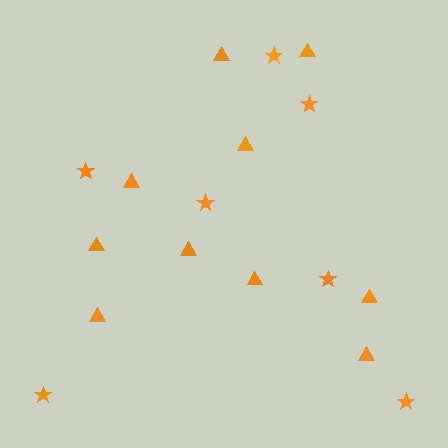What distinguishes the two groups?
There are 2 groups: one group of triangles (10) and one group of stars (7).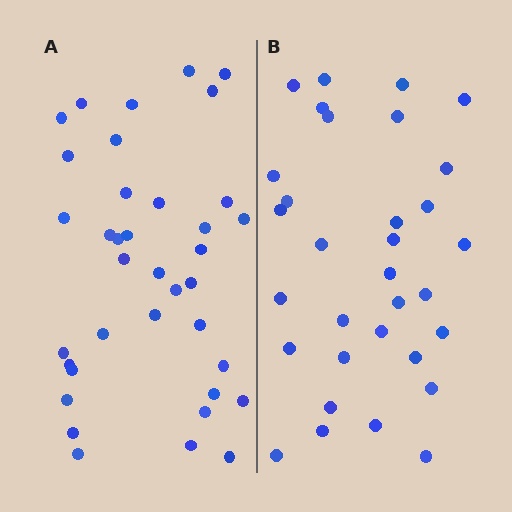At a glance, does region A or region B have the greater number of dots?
Region A (the left region) has more dots.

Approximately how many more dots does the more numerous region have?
Region A has about 5 more dots than region B.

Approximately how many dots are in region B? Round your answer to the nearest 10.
About 30 dots. (The exact count is 32, which rounds to 30.)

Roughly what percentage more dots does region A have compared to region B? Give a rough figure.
About 15% more.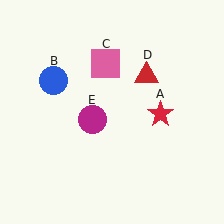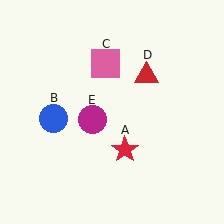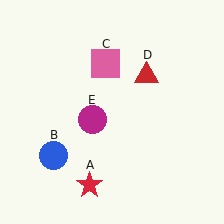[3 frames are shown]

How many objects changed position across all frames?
2 objects changed position: red star (object A), blue circle (object B).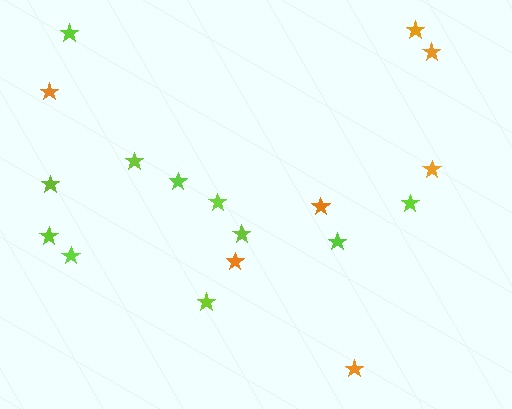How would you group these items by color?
There are 2 groups: one group of lime stars (11) and one group of orange stars (7).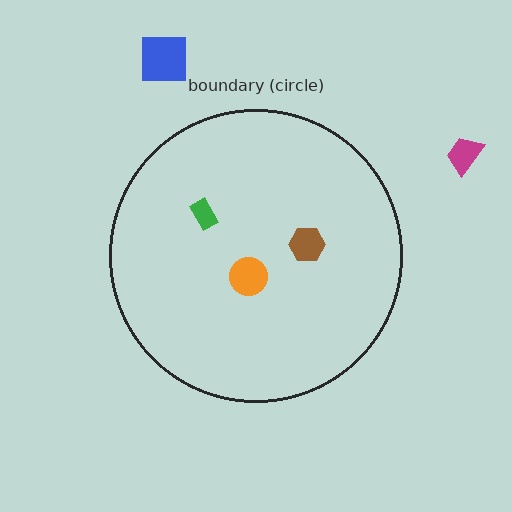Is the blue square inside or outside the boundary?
Outside.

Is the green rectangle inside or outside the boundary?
Inside.